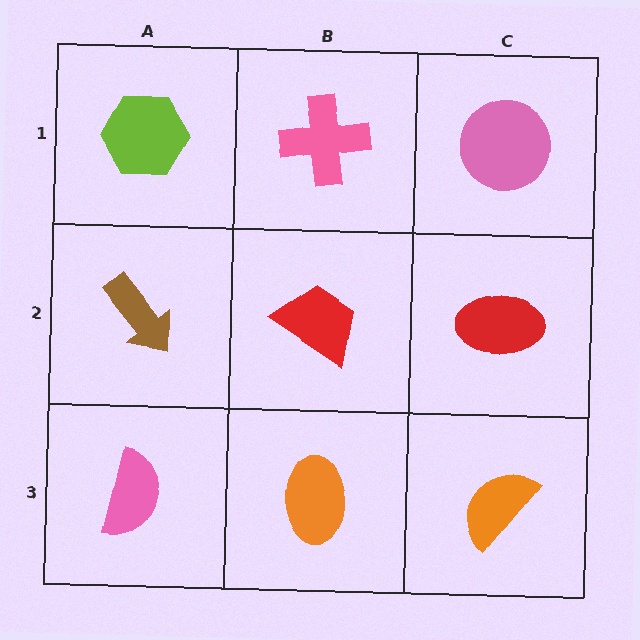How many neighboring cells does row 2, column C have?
3.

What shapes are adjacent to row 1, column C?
A red ellipse (row 2, column C), a pink cross (row 1, column B).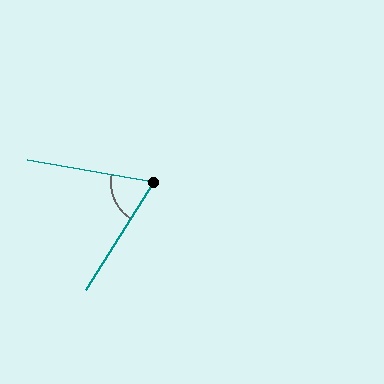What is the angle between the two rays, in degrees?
Approximately 68 degrees.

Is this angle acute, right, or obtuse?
It is acute.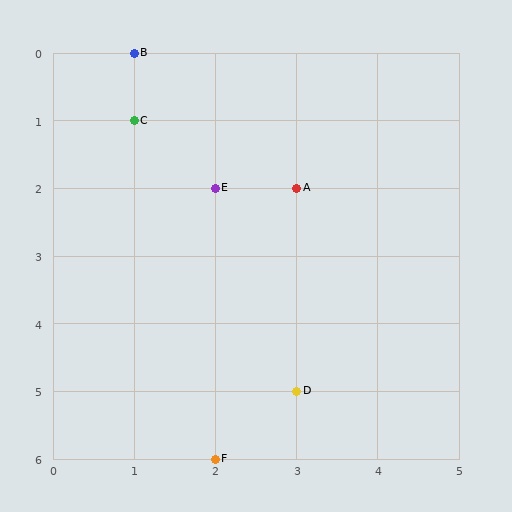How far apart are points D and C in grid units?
Points D and C are 2 columns and 4 rows apart (about 4.5 grid units diagonally).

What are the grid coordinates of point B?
Point B is at grid coordinates (1, 0).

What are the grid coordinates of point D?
Point D is at grid coordinates (3, 5).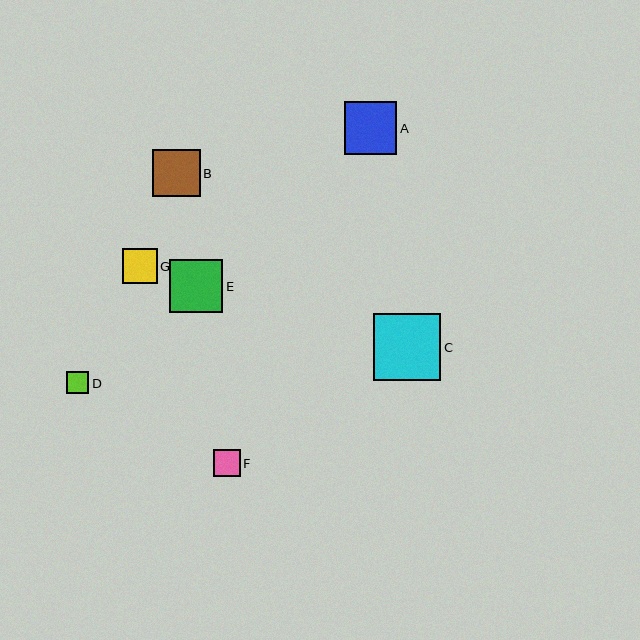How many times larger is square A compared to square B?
Square A is approximately 1.1 times the size of square B.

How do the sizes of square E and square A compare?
Square E and square A are approximately the same size.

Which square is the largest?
Square C is the largest with a size of approximately 67 pixels.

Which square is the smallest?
Square D is the smallest with a size of approximately 22 pixels.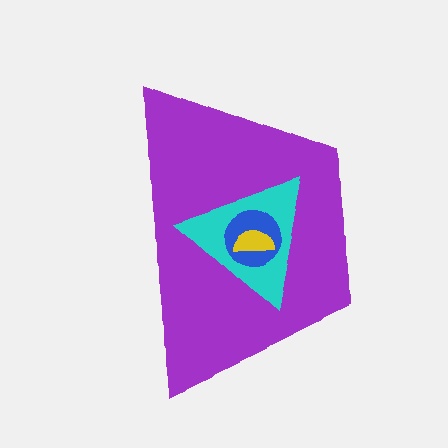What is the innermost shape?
The yellow semicircle.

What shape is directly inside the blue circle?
The yellow semicircle.